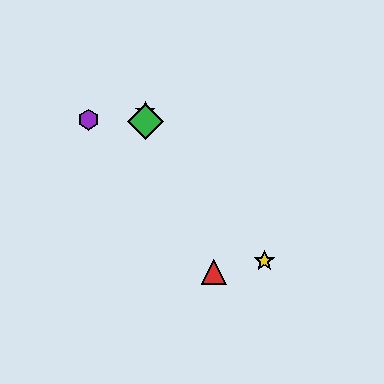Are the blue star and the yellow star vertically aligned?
No, the blue star is at x≈145 and the yellow star is at x≈264.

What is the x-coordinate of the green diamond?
The green diamond is at x≈145.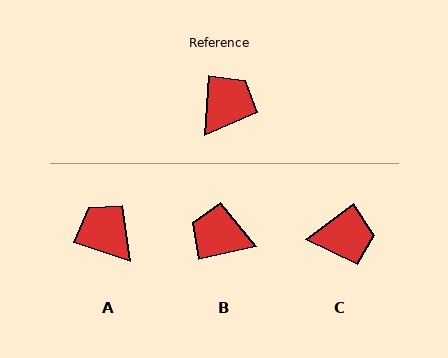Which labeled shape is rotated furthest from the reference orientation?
B, about 106 degrees away.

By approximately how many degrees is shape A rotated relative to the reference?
Approximately 75 degrees counter-clockwise.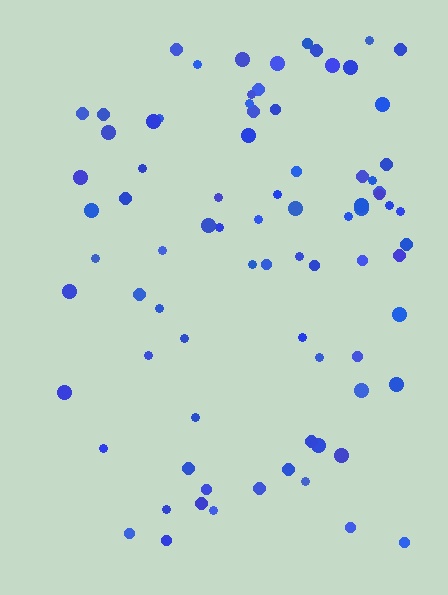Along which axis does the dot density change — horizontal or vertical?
Horizontal.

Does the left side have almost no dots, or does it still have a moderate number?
Still a moderate number, just noticeably fewer than the right.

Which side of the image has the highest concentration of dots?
The right.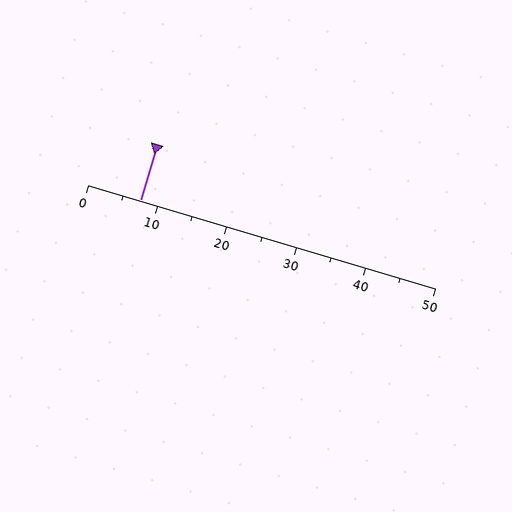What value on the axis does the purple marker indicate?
The marker indicates approximately 7.5.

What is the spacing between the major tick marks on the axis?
The major ticks are spaced 10 apart.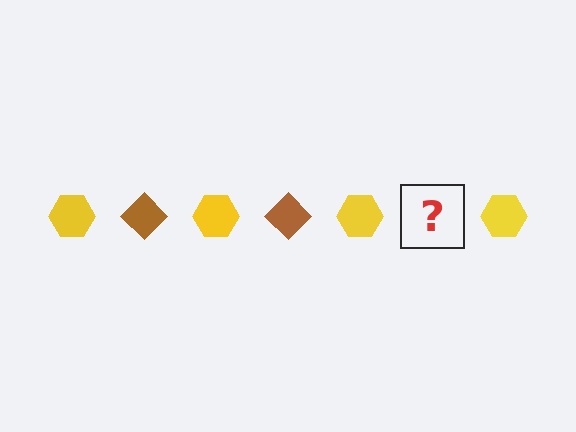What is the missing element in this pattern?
The missing element is a brown diamond.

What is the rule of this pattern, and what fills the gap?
The rule is that the pattern alternates between yellow hexagon and brown diamond. The gap should be filled with a brown diamond.